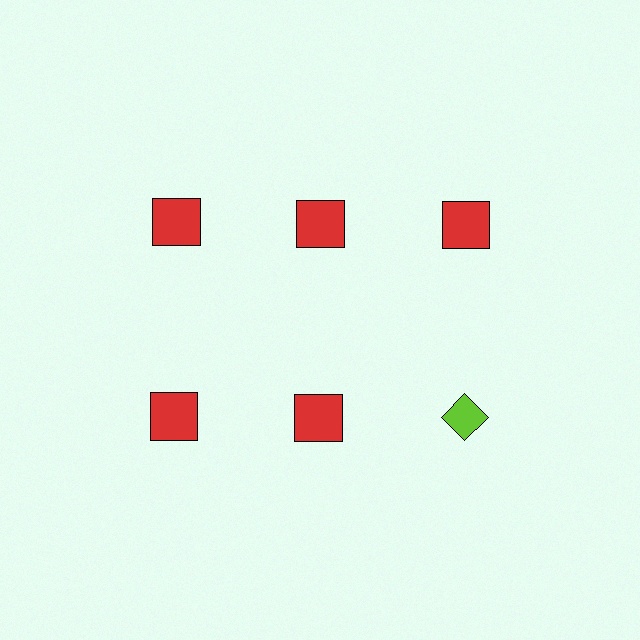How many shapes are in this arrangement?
There are 6 shapes arranged in a grid pattern.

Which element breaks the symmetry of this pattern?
The lime diamond in the second row, center column breaks the symmetry. All other shapes are red squares.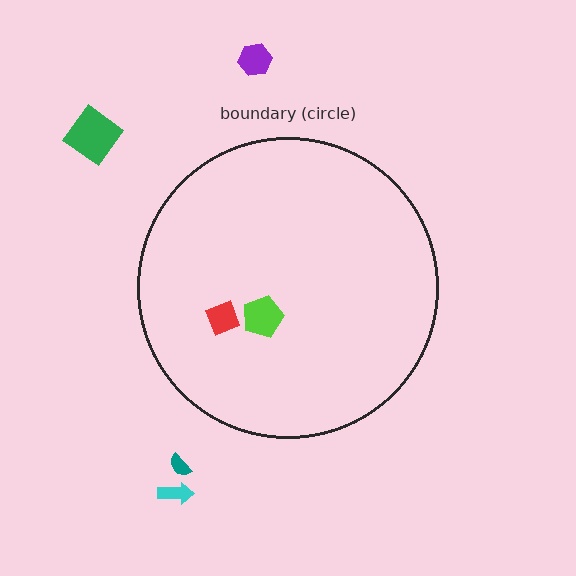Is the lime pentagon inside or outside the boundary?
Inside.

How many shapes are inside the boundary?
2 inside, 4 outside.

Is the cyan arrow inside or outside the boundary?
Outside.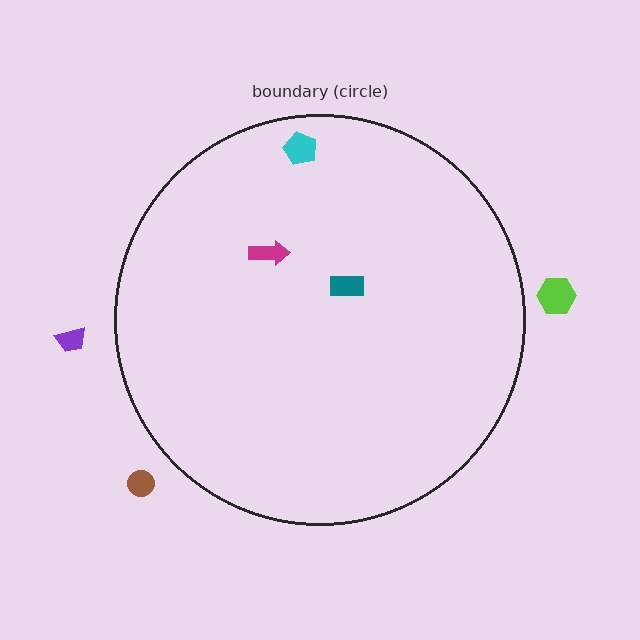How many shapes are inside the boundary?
3 inside, 3 outside.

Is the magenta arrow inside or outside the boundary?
Inside.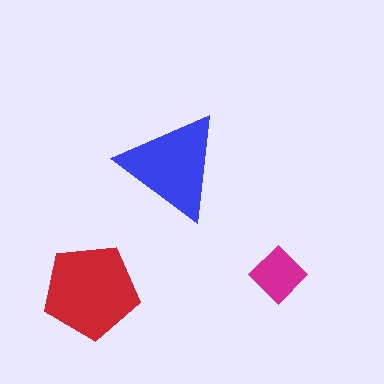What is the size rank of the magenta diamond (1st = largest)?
3rd.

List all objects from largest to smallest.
The red pentagon, the blue triangle, the magenta diamond.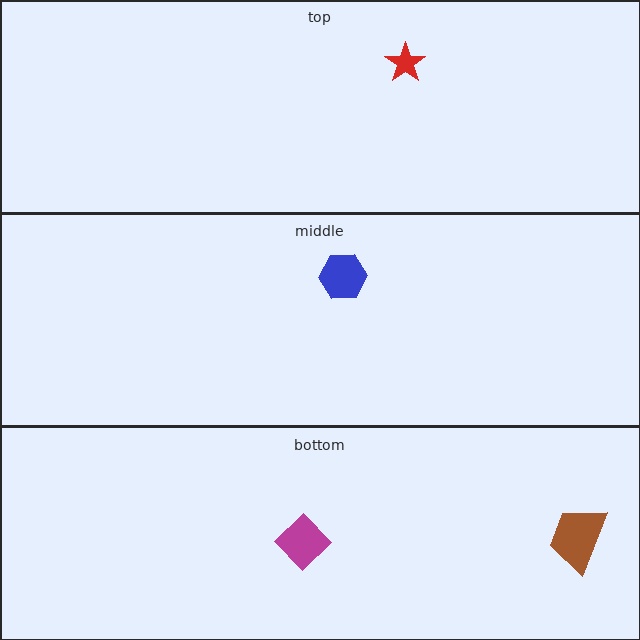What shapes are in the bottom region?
The brown trapezoid, the magenta diamond.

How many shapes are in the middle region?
1.